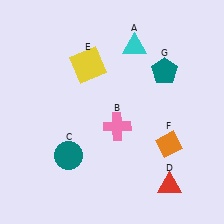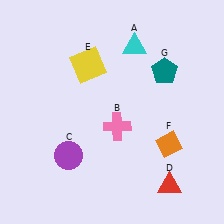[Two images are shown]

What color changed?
The circle (C) changed from teal in Image 1 to purple in Image 2.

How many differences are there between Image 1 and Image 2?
There is 1 difference between the two images.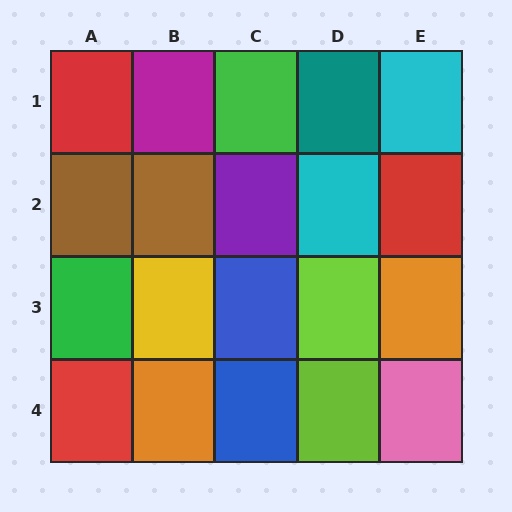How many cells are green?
2 cells are green.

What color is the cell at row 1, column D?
Teal.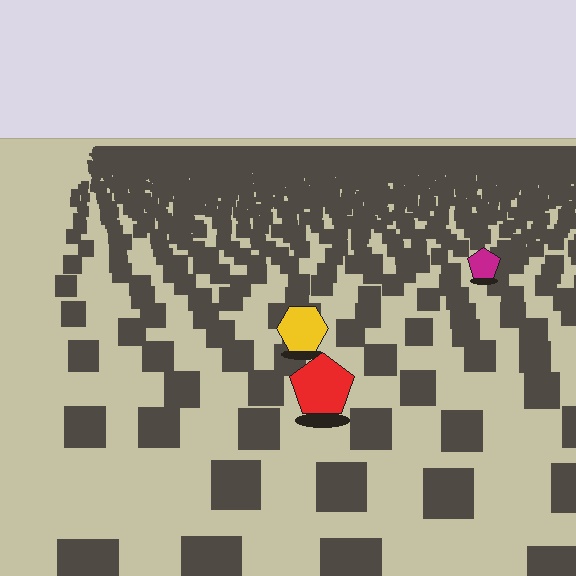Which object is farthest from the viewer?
The magenta pentagon is farthest from the viewer. It appears smaller and the ground texture around it is denser.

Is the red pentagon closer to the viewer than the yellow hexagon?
Yes. The red pentagon is closer — you can tell from the texture gradient: the ground texture is coarser near it.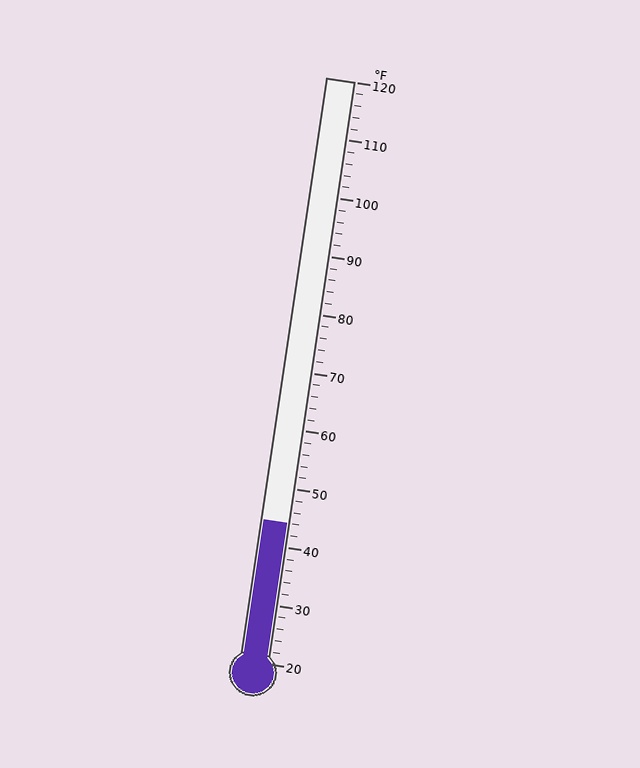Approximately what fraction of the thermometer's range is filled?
The thermometer is filled to approximately 25% of its range.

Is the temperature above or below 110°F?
The temperature is below 110°F.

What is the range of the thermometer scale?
The thermometer scale ranges from 20°F to 120°F.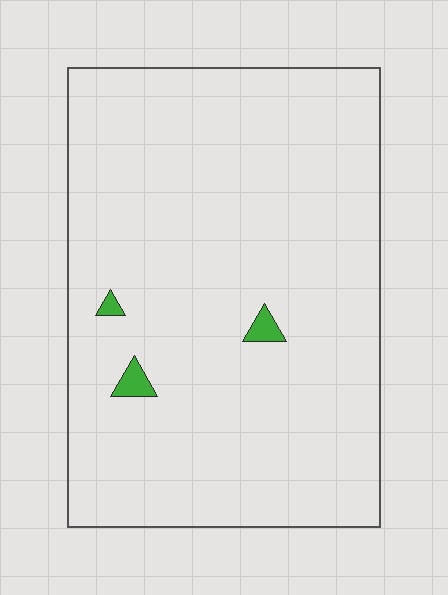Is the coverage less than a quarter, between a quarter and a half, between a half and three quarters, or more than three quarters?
Less than a quarter.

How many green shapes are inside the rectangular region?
3.